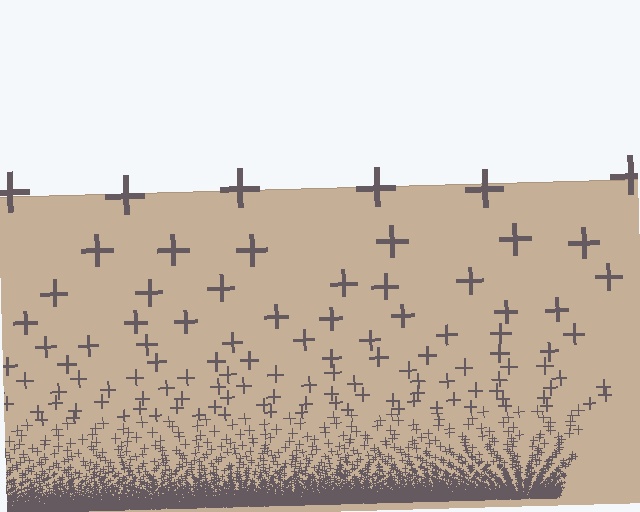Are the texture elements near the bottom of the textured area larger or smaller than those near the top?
Smaller. The gradient is inverted — elements near the bottom are smaller and denser.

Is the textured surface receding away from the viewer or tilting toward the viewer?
The surface appears to tilt toward the viewer. Texture elements get larger and sparser toward the top.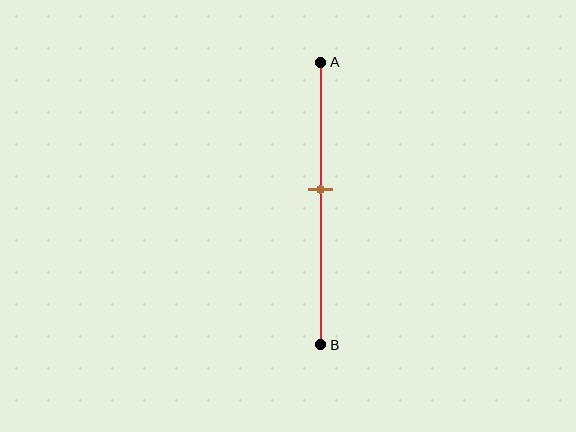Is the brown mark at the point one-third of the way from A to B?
No, the mark is at about 45% from A, not at the 33% one-third point.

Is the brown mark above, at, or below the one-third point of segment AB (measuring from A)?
The brown mark is below the one-third point of segment AB.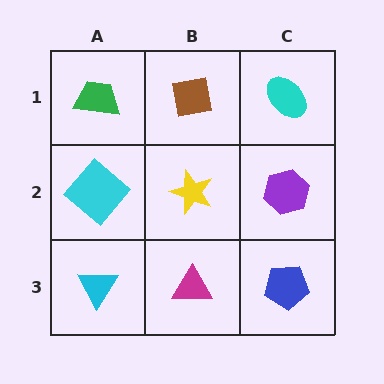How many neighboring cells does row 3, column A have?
2.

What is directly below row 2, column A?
A cyan triangle.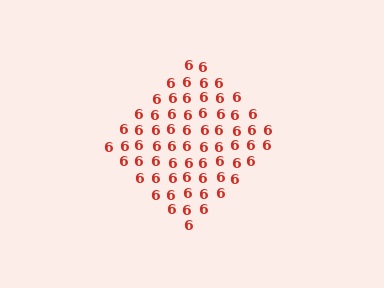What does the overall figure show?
The overall figure shows a diamond.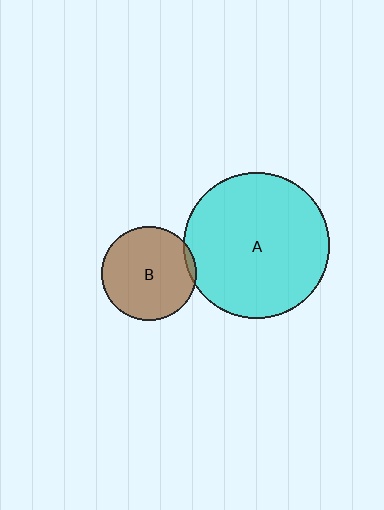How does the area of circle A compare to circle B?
Approximately 2.4 times.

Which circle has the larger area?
Circle A (cyan).